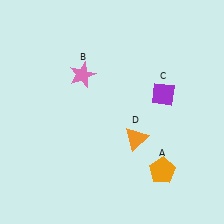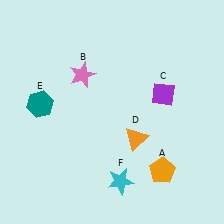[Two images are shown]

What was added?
A teal hexagon (E), a cyan star (F) were added in Image 2.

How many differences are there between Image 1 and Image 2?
There are 2 differences between the two images.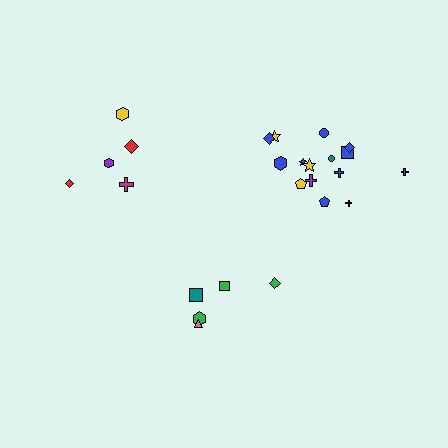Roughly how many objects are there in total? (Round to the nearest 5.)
Roughly 25 objects in total.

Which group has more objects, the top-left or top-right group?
The top-right group.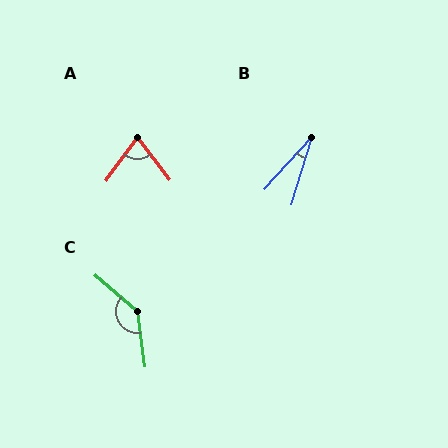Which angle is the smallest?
B, at approximately 25 degrees.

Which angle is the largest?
C, at approximately 139 degrees.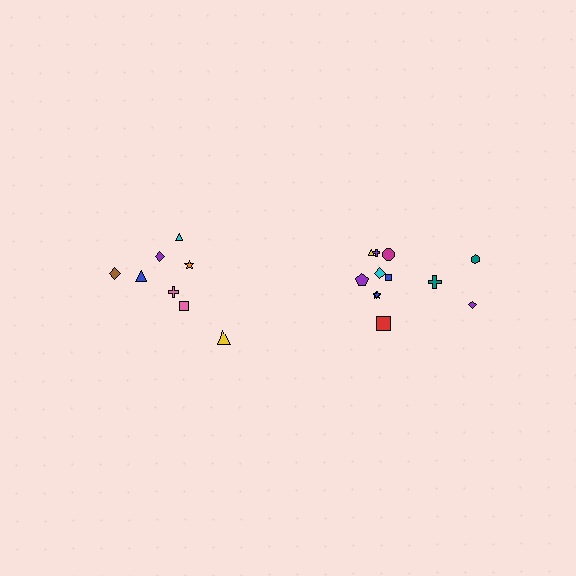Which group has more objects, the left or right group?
The right group.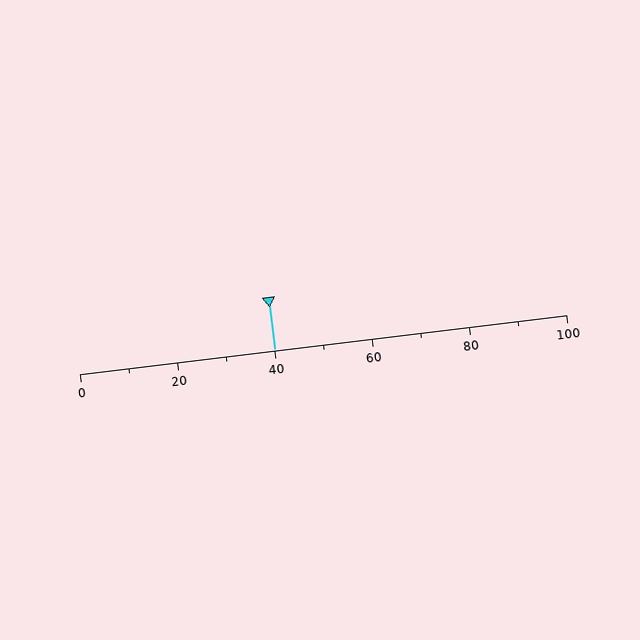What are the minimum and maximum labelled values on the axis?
The axis runs from 0 to 100.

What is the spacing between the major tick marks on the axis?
The major ticks are spaced 20 apart.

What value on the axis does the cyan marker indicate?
The marker indicates approximately 40.